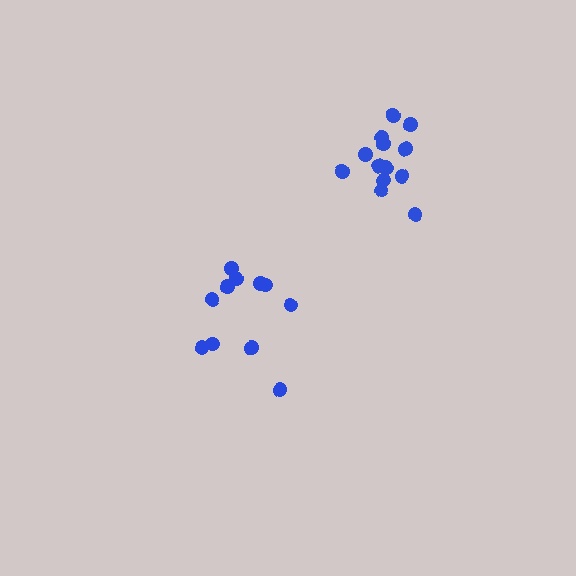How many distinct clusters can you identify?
There are 2 distinct clusters.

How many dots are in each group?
Group 1: 11 dots, Group 2: 13 dots (24 total).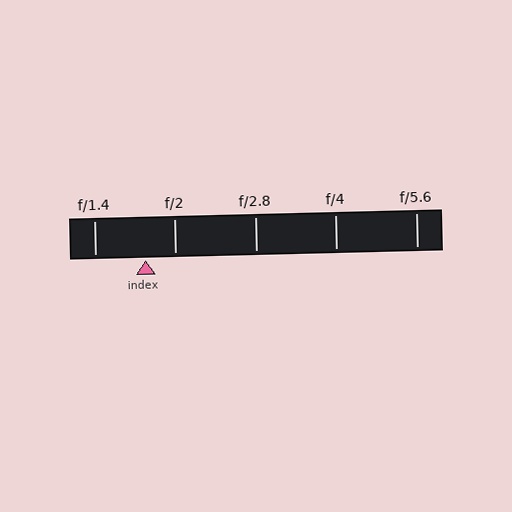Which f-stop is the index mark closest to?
The index mark is closest to f/2.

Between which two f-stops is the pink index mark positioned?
The index mark is between f/1.4 and f/2.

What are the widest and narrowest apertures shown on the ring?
The widest aperture shown is f/1.4 and the narrowest is f/5.6.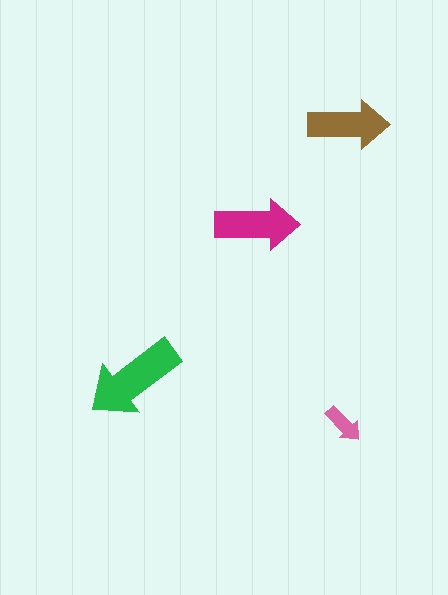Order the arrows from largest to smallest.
the green one, the magenta one, the brown one, the pink one.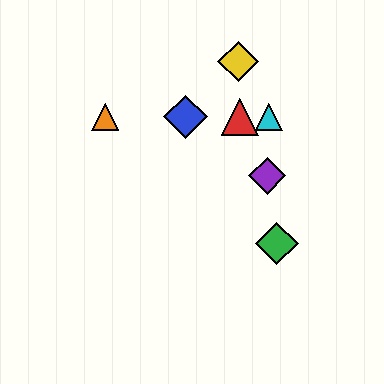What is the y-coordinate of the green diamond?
The green diamond is at y≈244.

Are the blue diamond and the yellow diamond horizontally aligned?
No, the blue diamond is at y≈117 and the yellow diamond is at y≈62.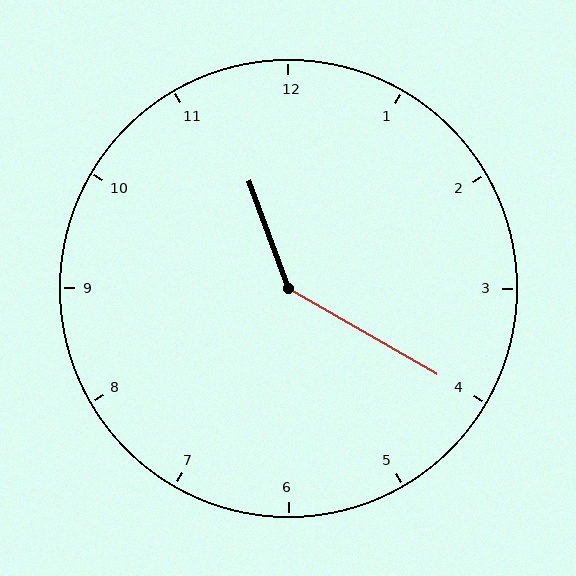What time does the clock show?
11:20.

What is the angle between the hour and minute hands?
Approximately 140 degrees.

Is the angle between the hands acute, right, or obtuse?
It is obtuse.